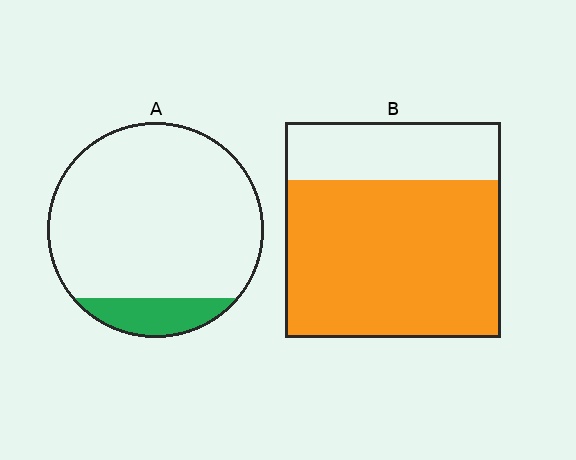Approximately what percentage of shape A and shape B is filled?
A is approximately 15% and B is approximately 75%.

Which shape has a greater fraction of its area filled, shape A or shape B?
Shape B.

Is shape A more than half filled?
No.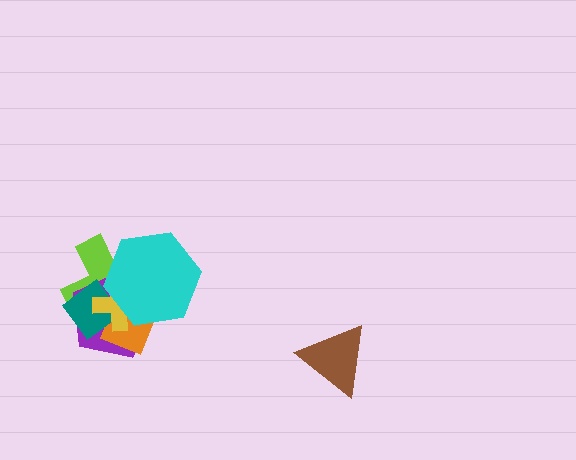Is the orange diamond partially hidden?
Yes, it is partially covered by another shape.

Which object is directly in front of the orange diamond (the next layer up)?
The teal diamond is directly in front of the orange diamond.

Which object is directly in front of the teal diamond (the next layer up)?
The yellow cross is directly in front of the teal diamond.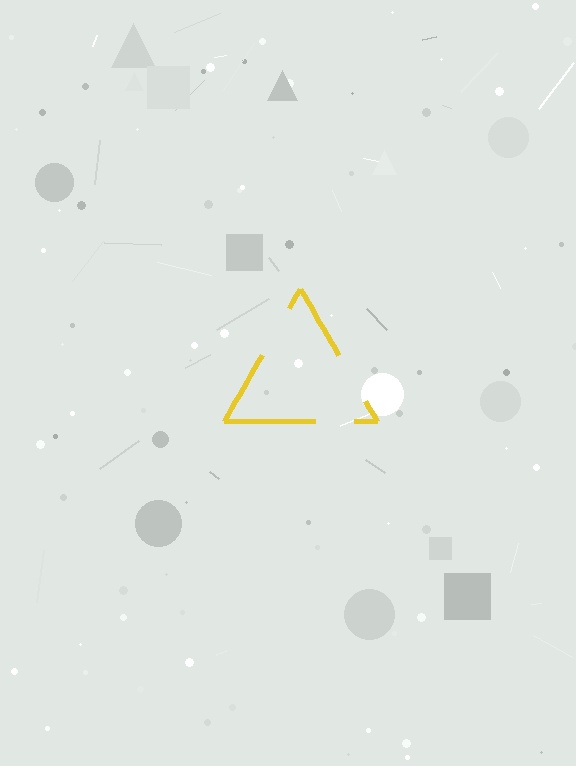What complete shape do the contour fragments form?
The contour fragments form a triangle.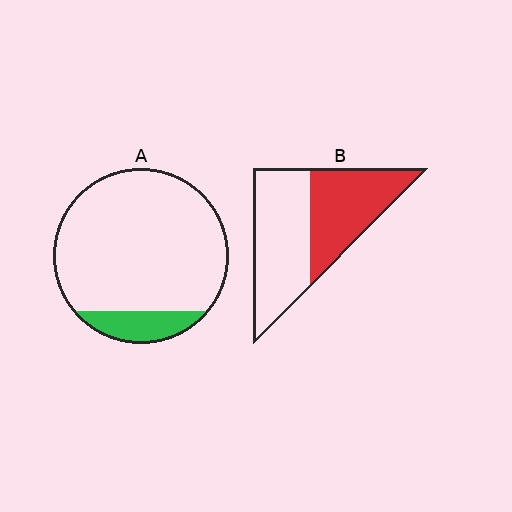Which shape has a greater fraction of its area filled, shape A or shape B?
Shape B.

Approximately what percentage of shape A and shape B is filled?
A is approximately 15% and B is approximately 45%.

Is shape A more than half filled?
No.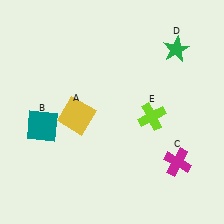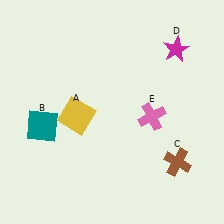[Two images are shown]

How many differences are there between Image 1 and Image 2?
There are 3 differences between the two images.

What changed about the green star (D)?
In Image 1, D is green. In Image 2, it changed to magenta.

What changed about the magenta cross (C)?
In Image 1, C is magenta. In Image 2, it changed to brown.